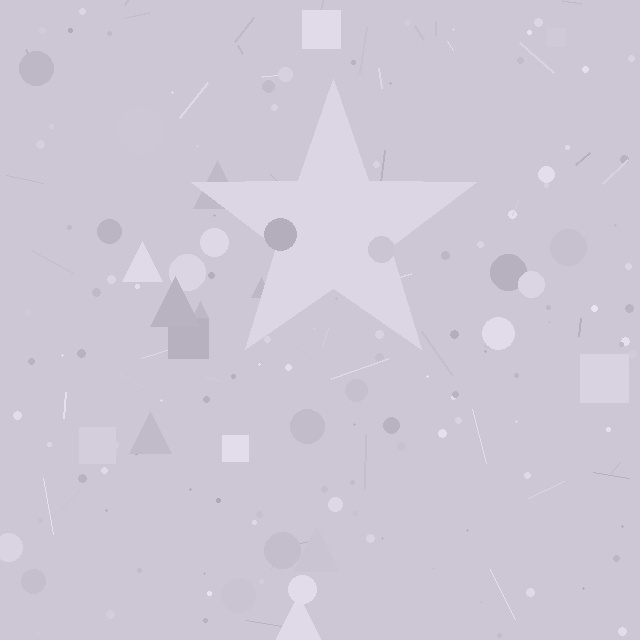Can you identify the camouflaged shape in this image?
The camouflaged shape is a star.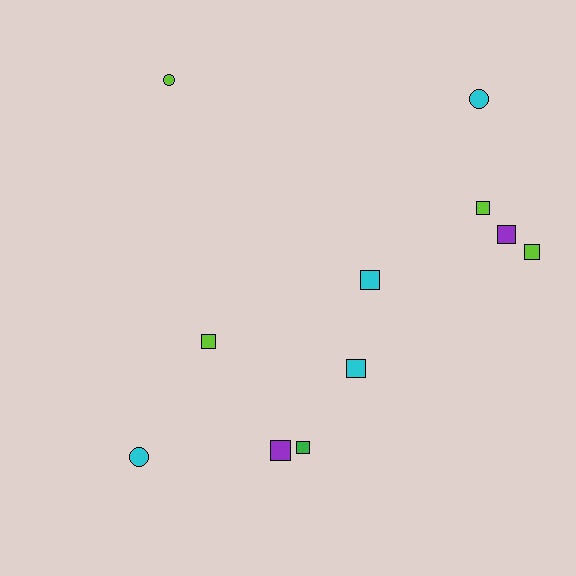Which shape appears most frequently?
Square, with 8 objects.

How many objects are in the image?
There are 11 objects.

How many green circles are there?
There are no green circles.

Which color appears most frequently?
Lime, with 4 objects.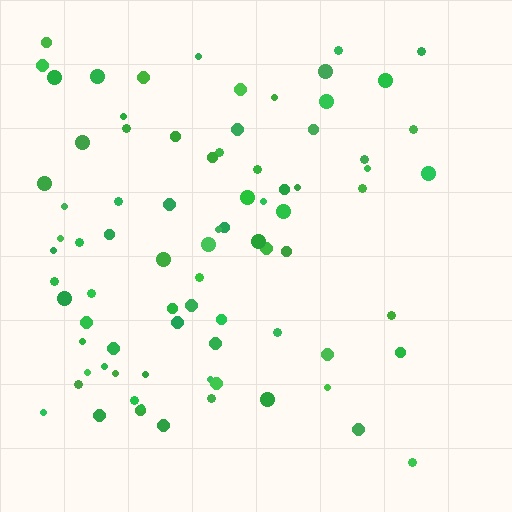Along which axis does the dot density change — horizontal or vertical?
Horizontal.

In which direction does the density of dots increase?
From right to left, with the left side densest.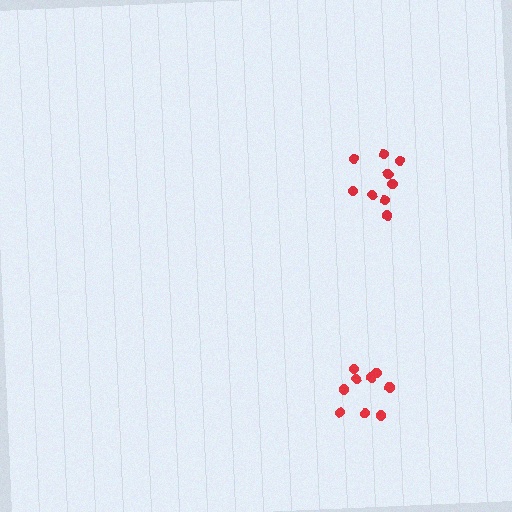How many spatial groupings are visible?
There are 2 spatial groupings.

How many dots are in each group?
Group 1: 9 dots, Group 2: 10 dots (19 total).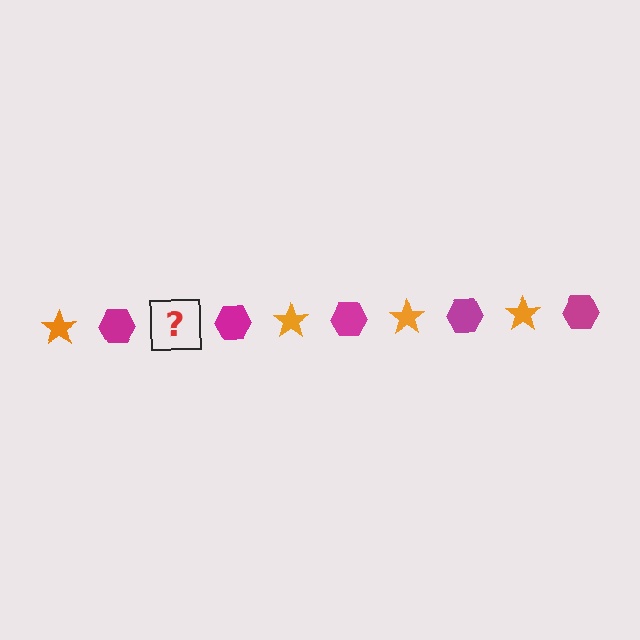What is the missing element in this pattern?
The missing element is an orange star.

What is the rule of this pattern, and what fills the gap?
The rule is that the pattern alternates between orange star and magenta hexagon. The gap should be filled with an orange star.